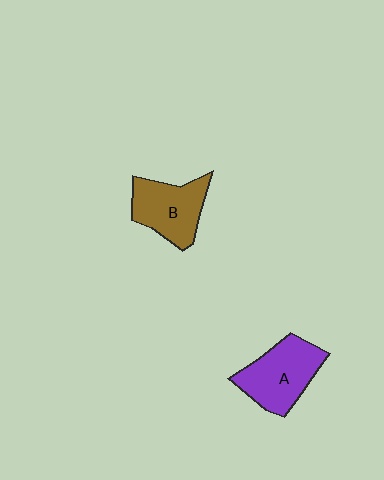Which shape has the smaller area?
Shape B (brown).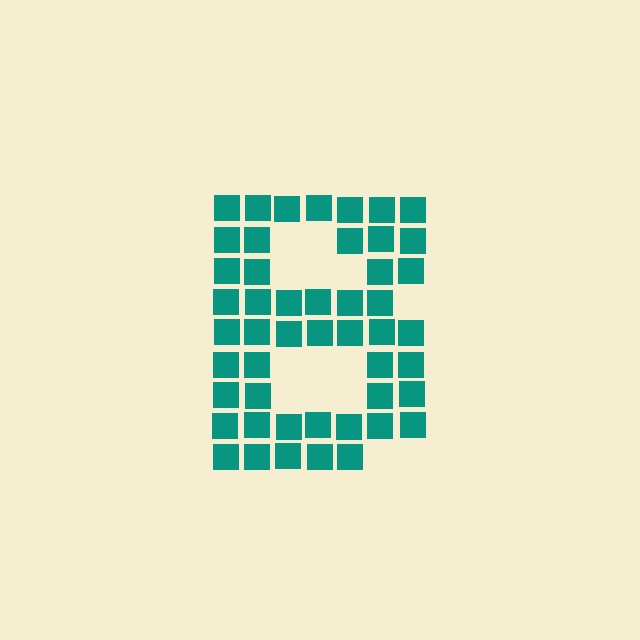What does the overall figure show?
The overall figure shows the letter B.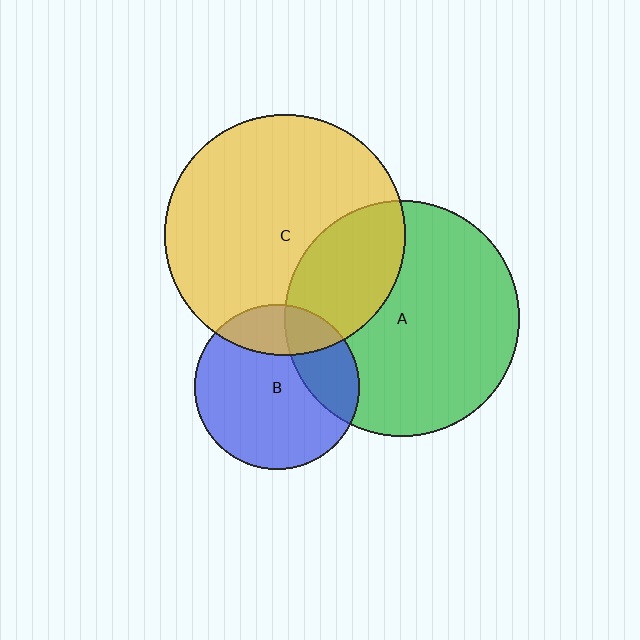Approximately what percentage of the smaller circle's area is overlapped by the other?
Approximately 20%.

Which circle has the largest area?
Circle C (yellow).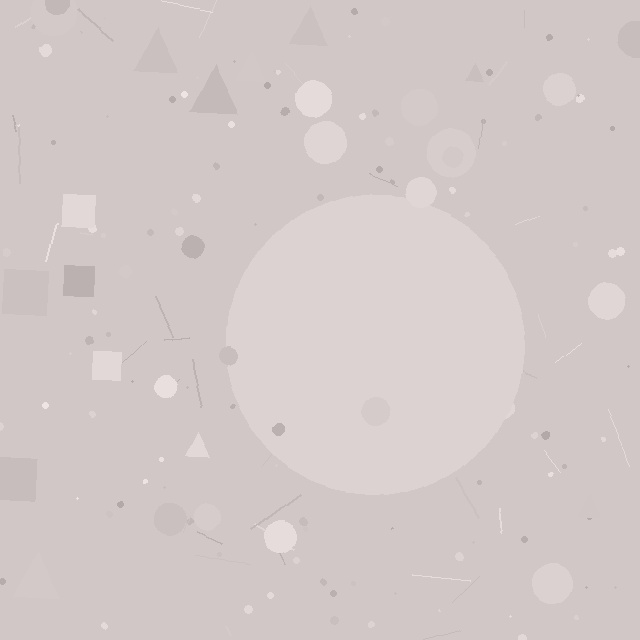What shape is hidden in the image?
A circle is hidden in the image.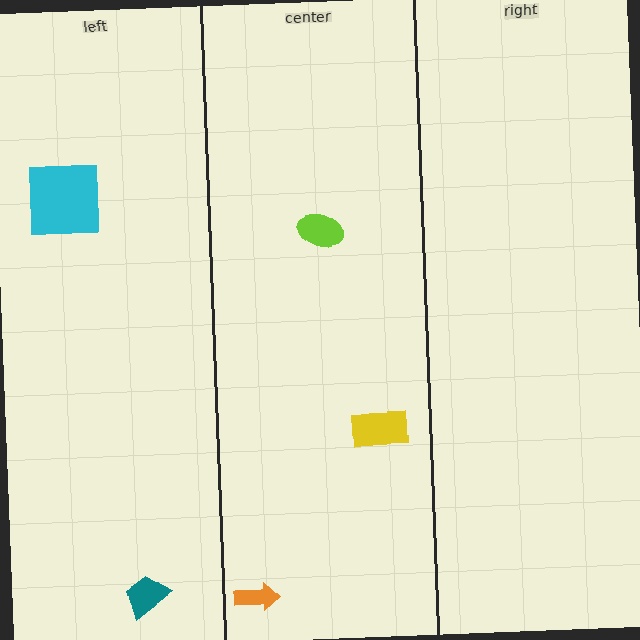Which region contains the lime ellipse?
The center region.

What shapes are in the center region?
The yellow rectangle, the lime ellipse, the orange arrow.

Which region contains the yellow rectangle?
The center region.